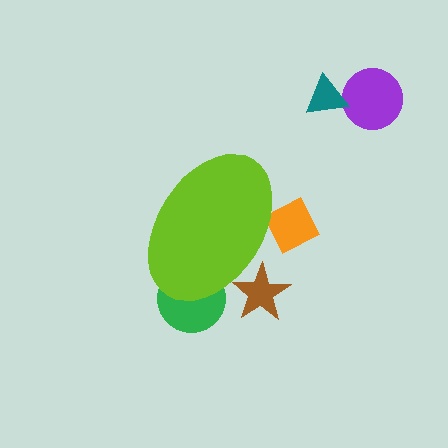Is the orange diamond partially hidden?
Yes, the orange diamond is partially hidden behind the lime ellipse.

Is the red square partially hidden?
Yes, the red square is partially hidden behind the lime ellipse.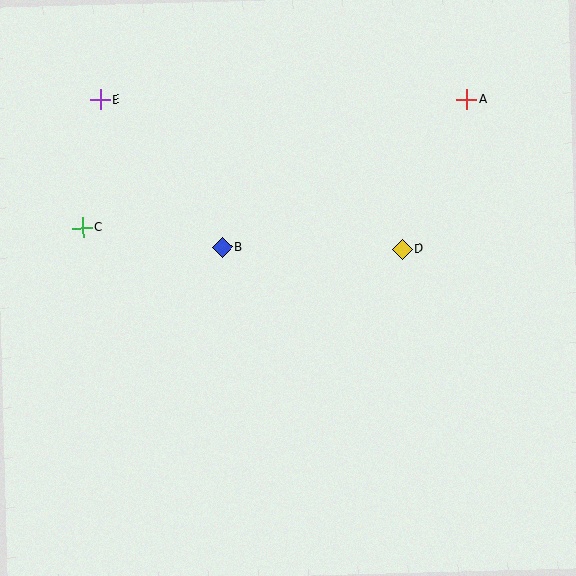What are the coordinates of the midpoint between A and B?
The midpoint between A and B is at (345, 173).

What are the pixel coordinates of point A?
Point A is at (467, 99).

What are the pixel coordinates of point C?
Point C is at (82, 228).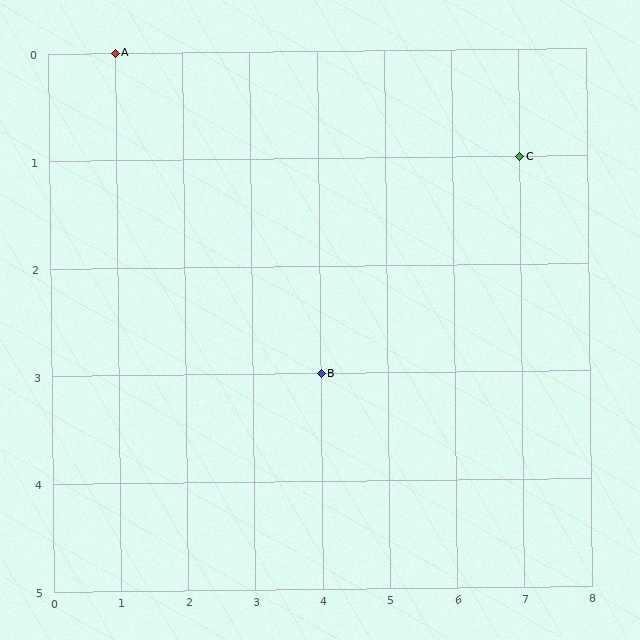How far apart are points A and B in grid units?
Points A and B are 3 columns and 3 rows apart (about 4.2 grid units diagonally).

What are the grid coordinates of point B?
Point B is at grid coordinates (4, 3).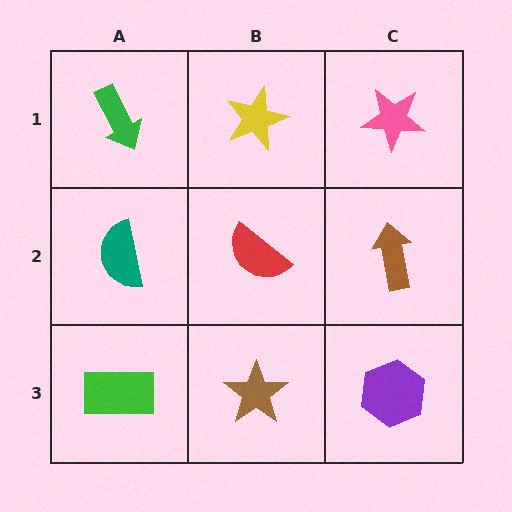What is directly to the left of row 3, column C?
A brown star.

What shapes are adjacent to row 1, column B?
A red semicircle (row 2, column B), a green arrow (row 1, column A), a pink star (row 1, column C).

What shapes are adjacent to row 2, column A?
A green arrow (row 1, column A), a green rectangle (row 3, column A), a red semicircle (row 2, column B).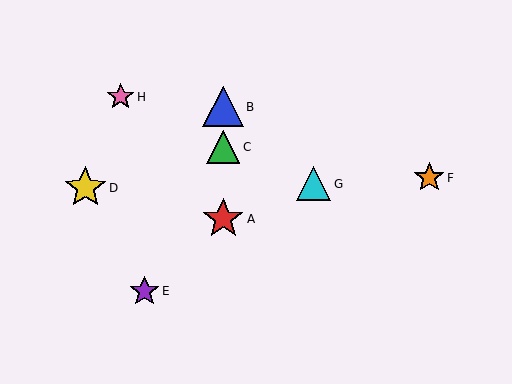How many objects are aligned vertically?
3 objects (A, B, C) are aligned vertically.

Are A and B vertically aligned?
Yes, both are at x≈223.